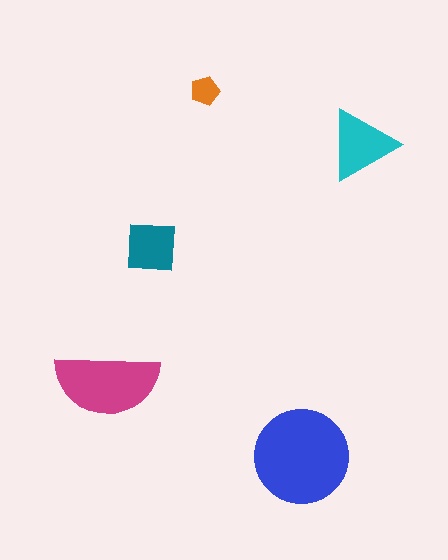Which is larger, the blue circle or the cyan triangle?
The blue circle.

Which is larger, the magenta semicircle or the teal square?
The magenta semicircle.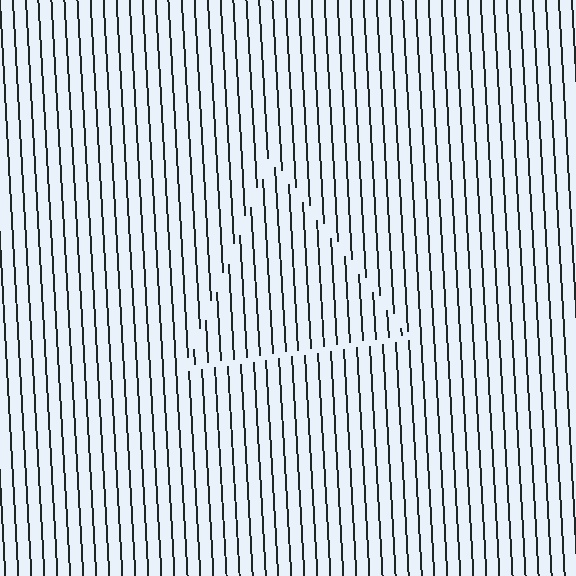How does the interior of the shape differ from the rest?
The interior of the shape contains the same grating, shifted by half a period — the contour is defined by the phase discontinuity where line-ends from the inner and outer gratings abut.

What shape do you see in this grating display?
An illusory triangle. The interior of the shape contains the same grating, shifted by half a period — the contour is defined by the phase discontinuity where line-ends from the inner and outer gratings abut.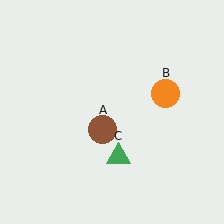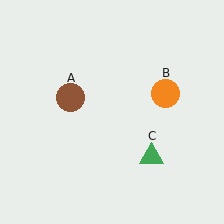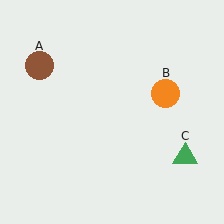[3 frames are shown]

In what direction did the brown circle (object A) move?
The brown circle (object A) moved up and to the left.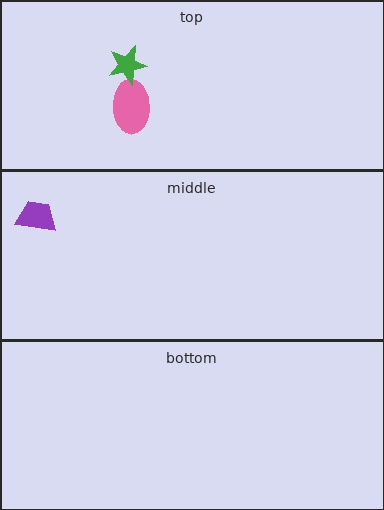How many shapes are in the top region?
2.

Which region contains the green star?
The top region.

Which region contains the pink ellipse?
The top region.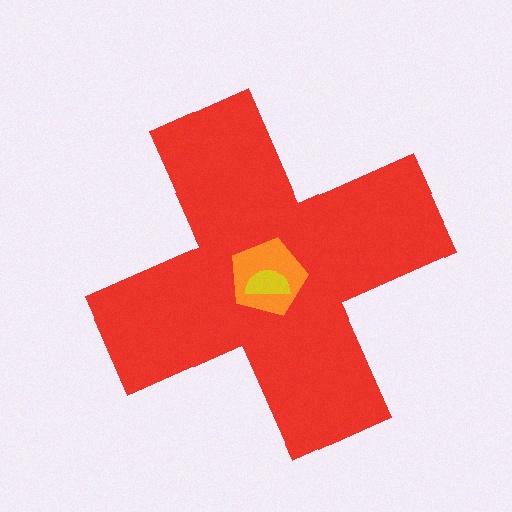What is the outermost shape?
The red cross.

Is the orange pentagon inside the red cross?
Yes.